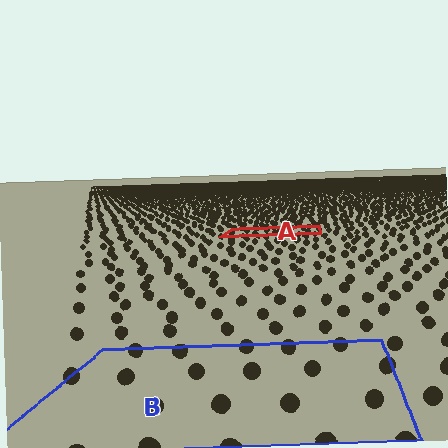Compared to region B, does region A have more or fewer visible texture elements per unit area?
Region A has more texture elements per unit area — they are packed more densely because it is farther away.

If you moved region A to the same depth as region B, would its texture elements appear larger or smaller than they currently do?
They would appear larger. At a closer depth, the same texture elements are projected at a bigger on-screen size.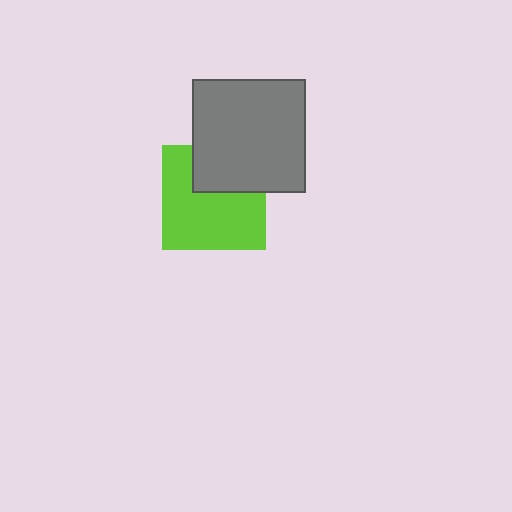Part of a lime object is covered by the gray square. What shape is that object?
It is a square.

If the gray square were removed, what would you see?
You would see the complete lime square.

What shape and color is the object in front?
The object in front is a gray square.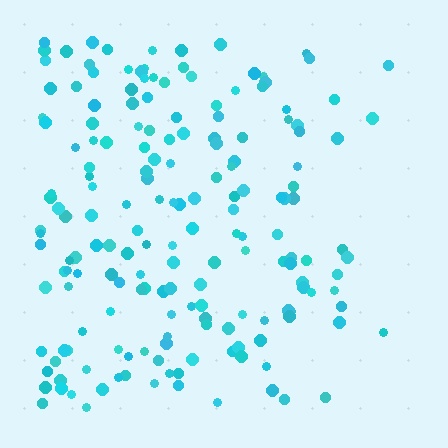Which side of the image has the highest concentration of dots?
The left.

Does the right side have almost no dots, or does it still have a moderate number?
Still a moderate number, just noticeably fewer than the left.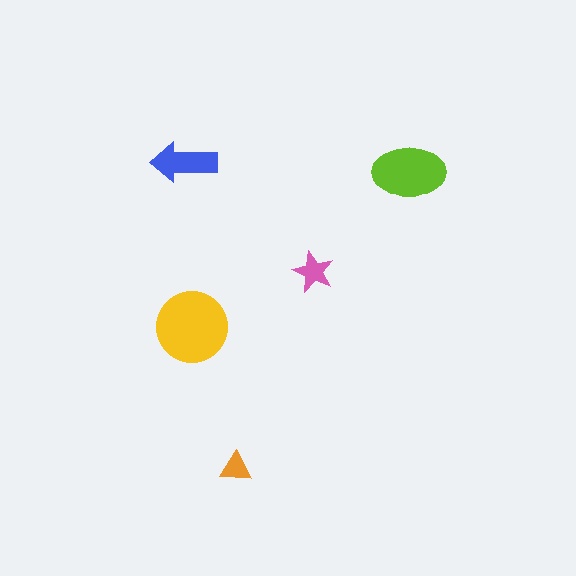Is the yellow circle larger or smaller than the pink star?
Larger.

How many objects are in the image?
There are 5 objects in the image.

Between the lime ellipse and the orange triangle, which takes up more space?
The lime ellipse.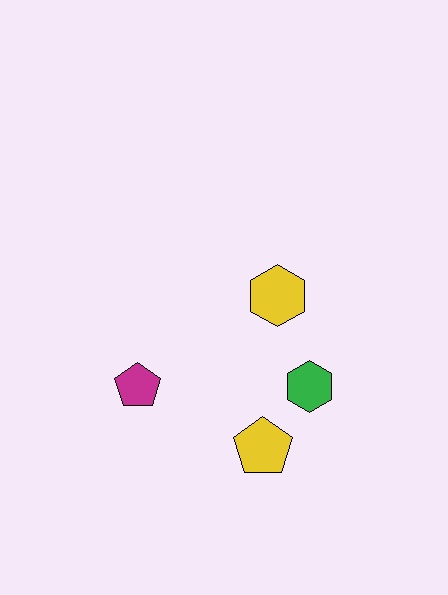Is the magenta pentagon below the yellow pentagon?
No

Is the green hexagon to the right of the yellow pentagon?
Yes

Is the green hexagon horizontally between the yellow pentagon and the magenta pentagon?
No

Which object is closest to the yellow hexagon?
The green hexagon is closest to the yellow hexagon.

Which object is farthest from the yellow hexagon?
The magenta pentagon is farthest from the yellow hexagon.